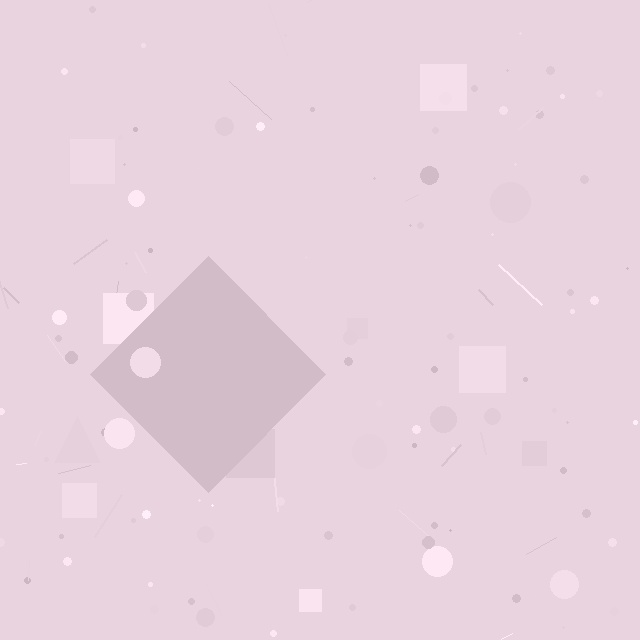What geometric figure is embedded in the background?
A diamond is embedded in the background.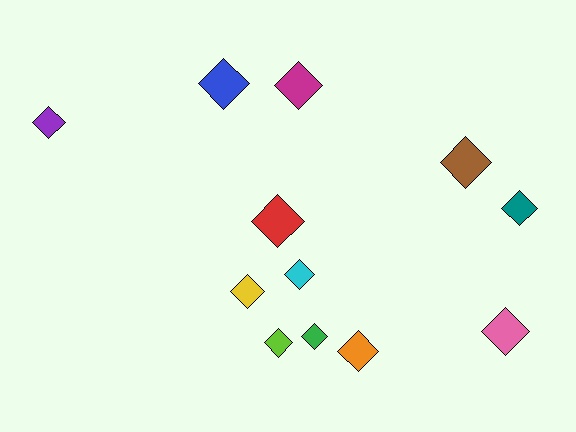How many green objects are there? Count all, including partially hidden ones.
There is 1 green object.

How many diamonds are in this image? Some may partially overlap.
There are 12 diamonds.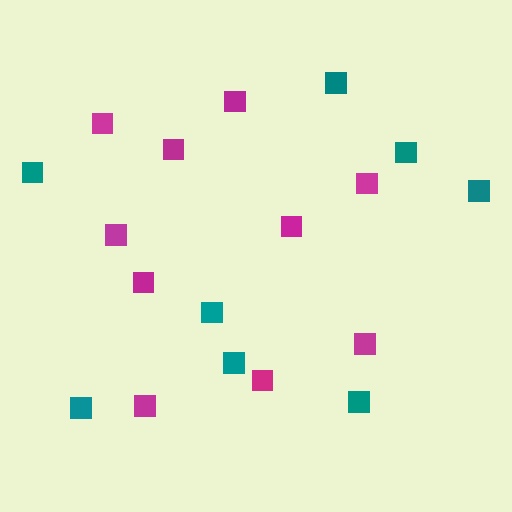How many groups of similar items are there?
There are 2 groups: one group of magenta squares (10) and one group of teal squares (8).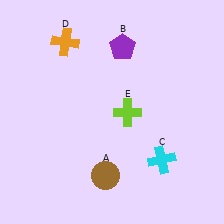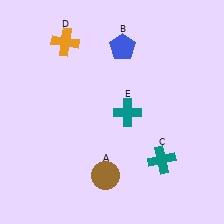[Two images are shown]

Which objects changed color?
B changed from purple to blue. C changed from cyan to teal. E changed from lime to teal.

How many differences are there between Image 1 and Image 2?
There are 3 differences between the two images.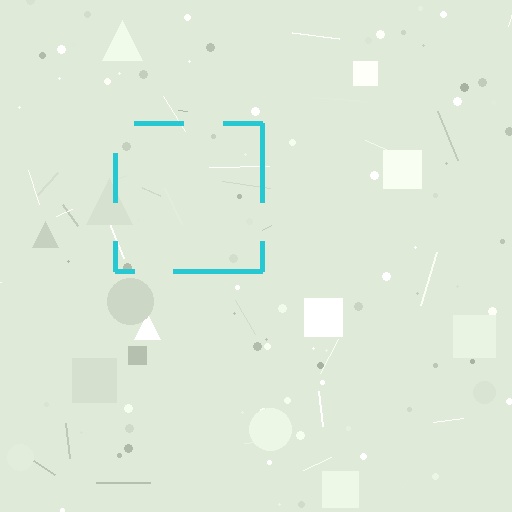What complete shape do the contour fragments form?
The contour fragments form a square.